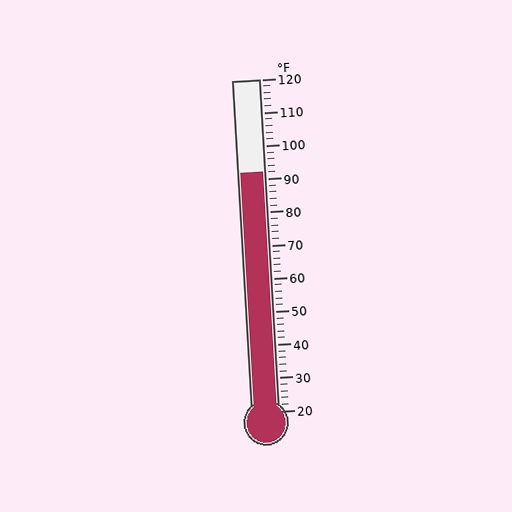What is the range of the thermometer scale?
The thermometer scale ranges from 20°F to 120°F.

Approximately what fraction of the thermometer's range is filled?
The thermometer is filled to approximately 70% of its range.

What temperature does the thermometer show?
The thermometer shows approximately 92°F.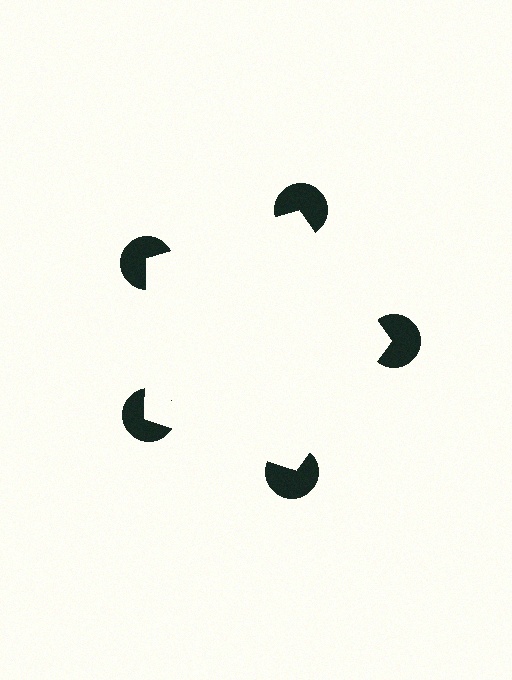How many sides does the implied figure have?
5 sides.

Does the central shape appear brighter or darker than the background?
It typically appears slightly brighter than the background, even though no actual brightness change is drawn.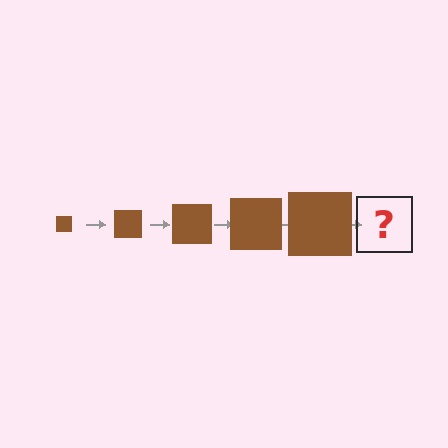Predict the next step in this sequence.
The next step is a brown square, larger than the previous one.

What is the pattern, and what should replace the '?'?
The pattern is that the square gets progressively larger each step. The '?' should be a brown square, larger than the previous one.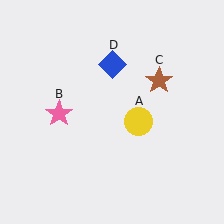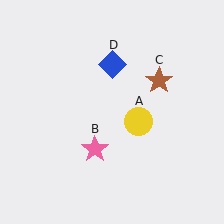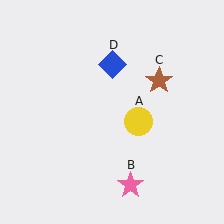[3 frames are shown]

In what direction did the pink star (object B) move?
The pink star (object B) moved down and to the right.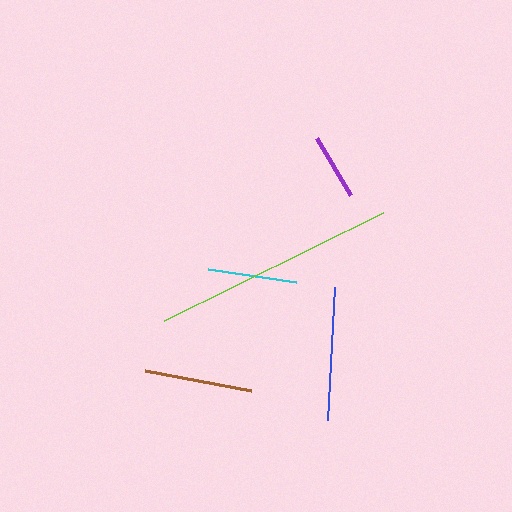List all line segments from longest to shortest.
From longest to shortest: lime, blue, brown, cyan, purple.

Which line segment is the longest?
The lime line is the longest at approximately 245 pixels.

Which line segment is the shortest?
The purple line is the shortest at approximately 67 pixels.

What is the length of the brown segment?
The brown segment is approximately 107 pixels long.